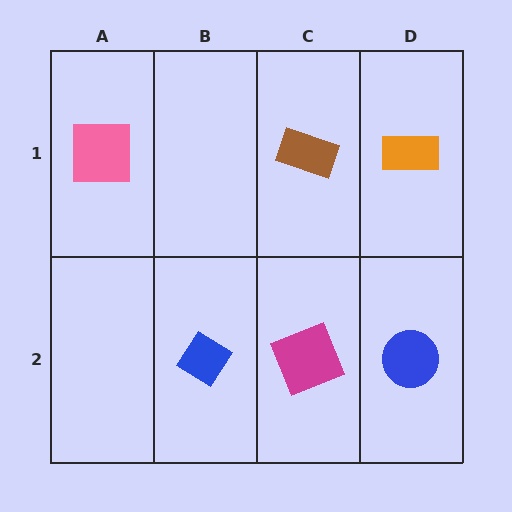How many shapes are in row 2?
3 shapes.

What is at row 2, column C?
A magenta square.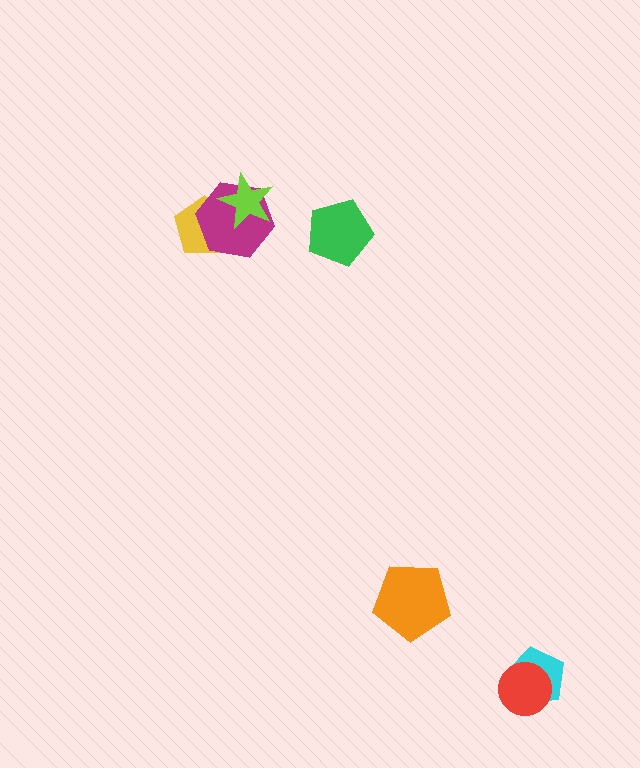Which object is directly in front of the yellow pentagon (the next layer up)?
The magenta hexagon is directly in front of the yellow pentagon.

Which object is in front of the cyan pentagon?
The red circle is in front of the cyan pentagon.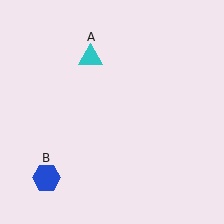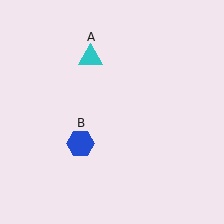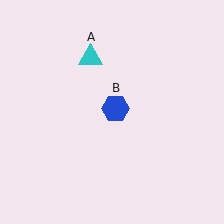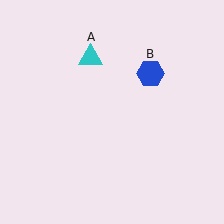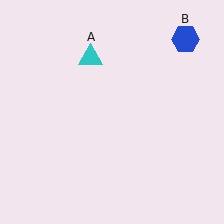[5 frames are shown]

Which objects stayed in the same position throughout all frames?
Cyan triangle (object A) remained stationary.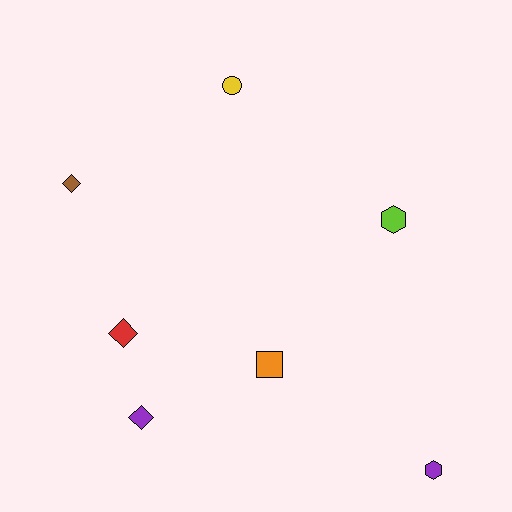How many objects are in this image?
There are 7 objects.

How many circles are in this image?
There is 1 circle.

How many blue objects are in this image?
There are no blue objects.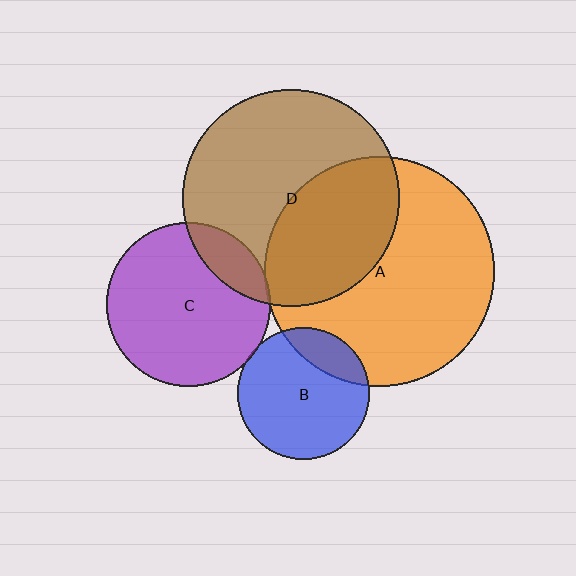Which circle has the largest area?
Circle A (orange).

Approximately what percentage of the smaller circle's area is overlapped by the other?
Approximately 40%.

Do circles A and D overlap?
Yes.